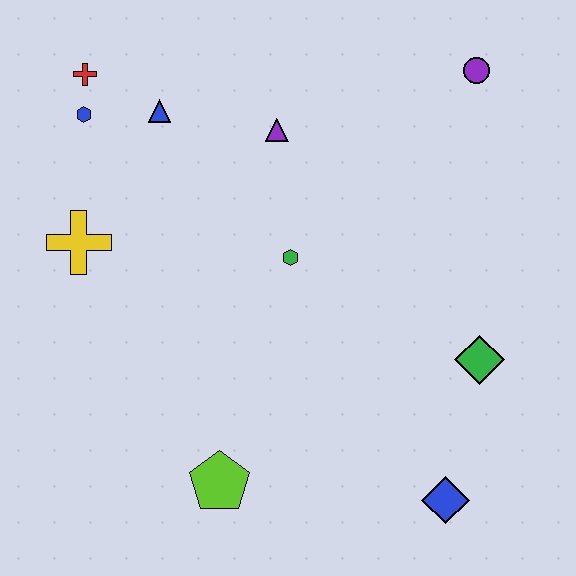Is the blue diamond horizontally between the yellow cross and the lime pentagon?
No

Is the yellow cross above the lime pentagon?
Yes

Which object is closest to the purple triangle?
The blue triangle is closest to the purple triangle.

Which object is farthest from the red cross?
The blue diamond is farthest from the red cross.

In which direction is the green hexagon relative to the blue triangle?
The green hexagon is below the blue triangle.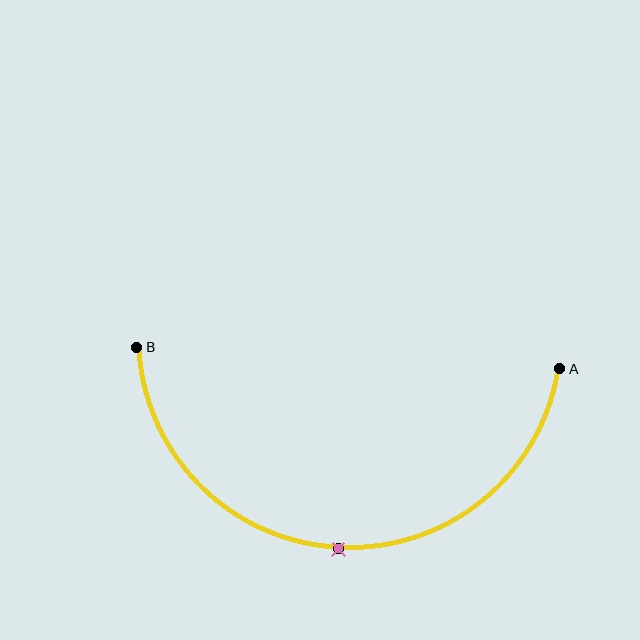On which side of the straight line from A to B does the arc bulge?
The arc bulges below the straight line connecting A and B.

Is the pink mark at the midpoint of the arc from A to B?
Yes. The pink mark lies on the arc at equal arc-length from both A and B — it is the arc midpoint.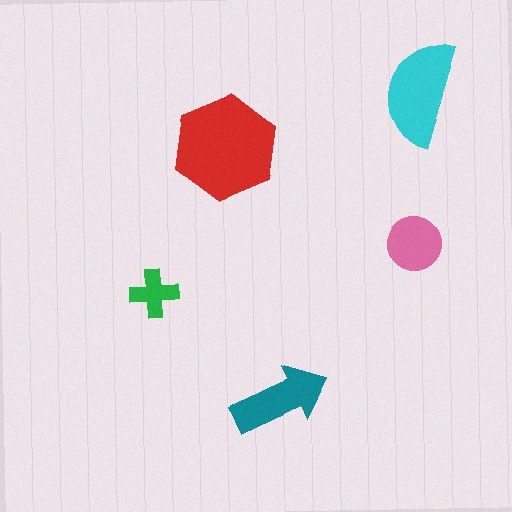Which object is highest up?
The cyan semicircle is topmost.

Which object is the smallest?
The green cross.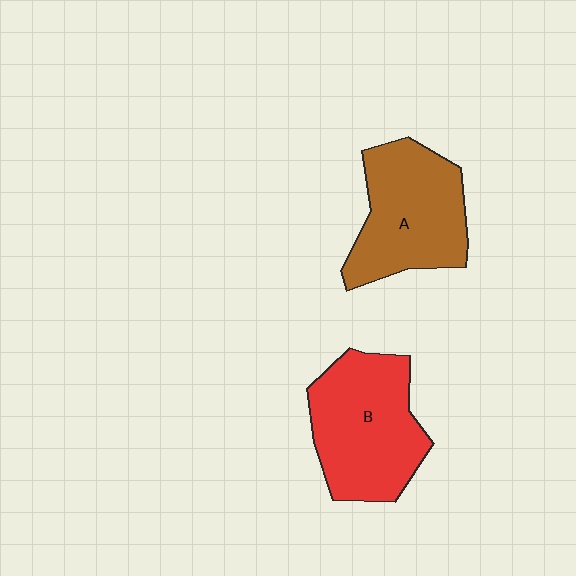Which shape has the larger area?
Shape B (red).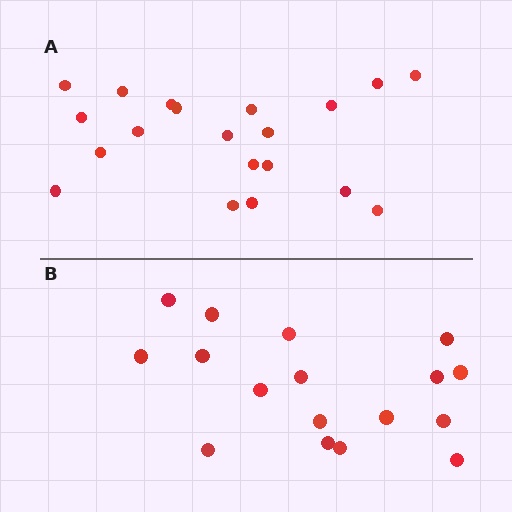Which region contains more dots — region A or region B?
Region A (the top region) has more dots.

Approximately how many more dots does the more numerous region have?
Region A has just a few more — roughly 2 or 3 more dots than region B.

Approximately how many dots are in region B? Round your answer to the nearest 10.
About 20 dots. (The exact count is 17, which rounds to 20.)